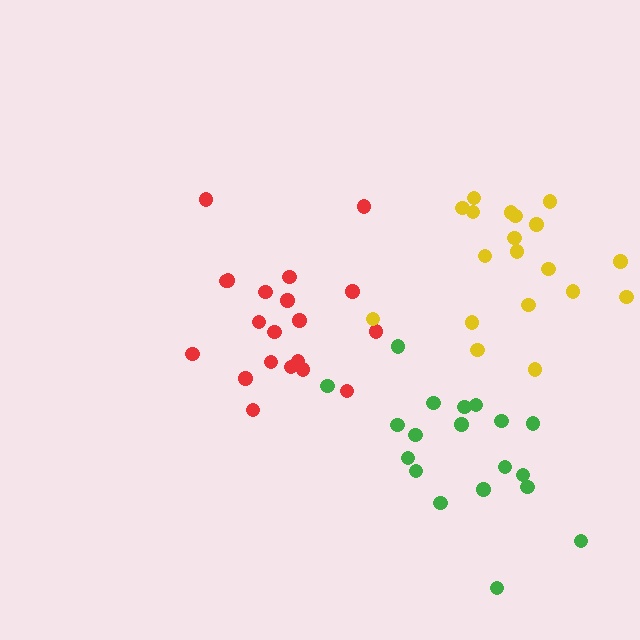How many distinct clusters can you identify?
There are 3 distinct clusters.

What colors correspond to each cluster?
The clusters are colored: red, yellow, green.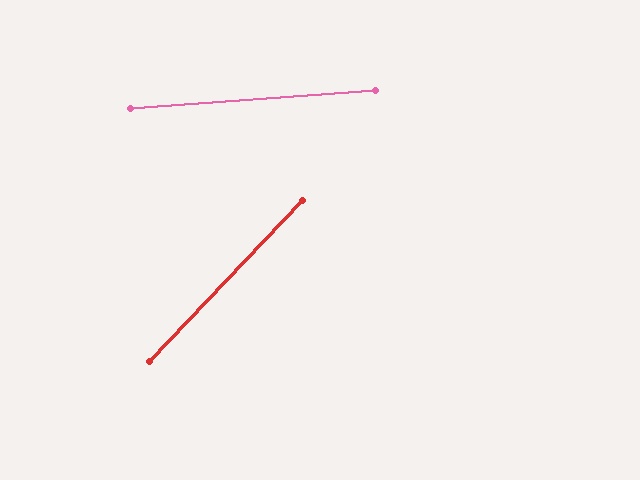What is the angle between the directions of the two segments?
Approximately 42 degrees.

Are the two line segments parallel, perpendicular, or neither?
Neither parallel nor perpendicular — they differ by about 42°.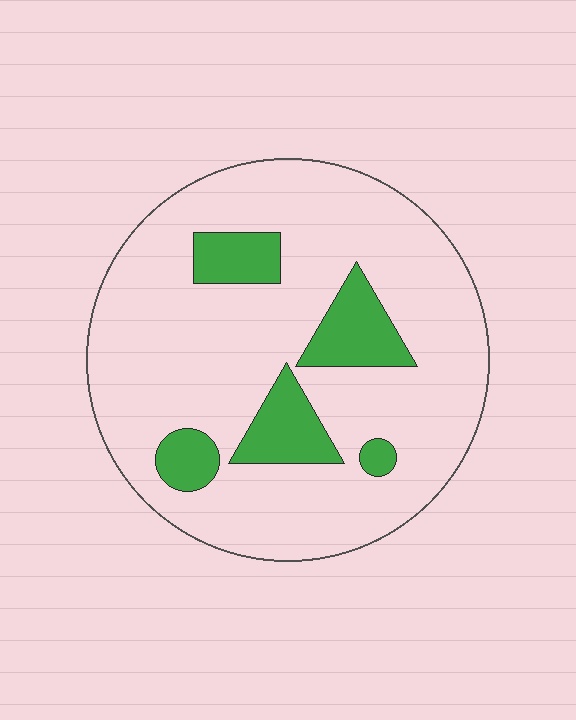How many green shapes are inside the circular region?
5.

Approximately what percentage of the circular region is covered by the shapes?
Approximately 15%.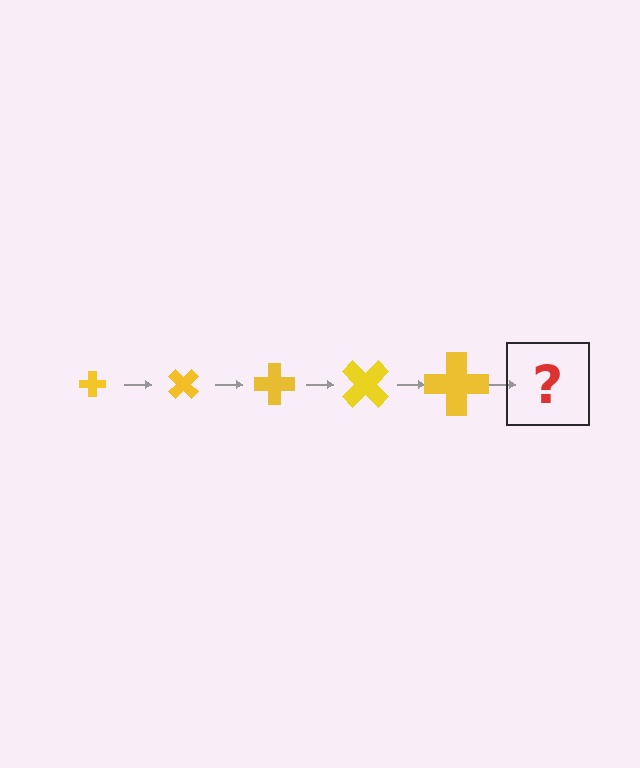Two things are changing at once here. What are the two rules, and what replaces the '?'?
The two rules are that the cross grows larger each step and it rotates 45 degrees each step. The '?' should be a cross, larger than the previous one and rotated 225 degrees from the start.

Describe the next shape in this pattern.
It should be a cross, larger than the previous one and rotated 225 degrees from the start.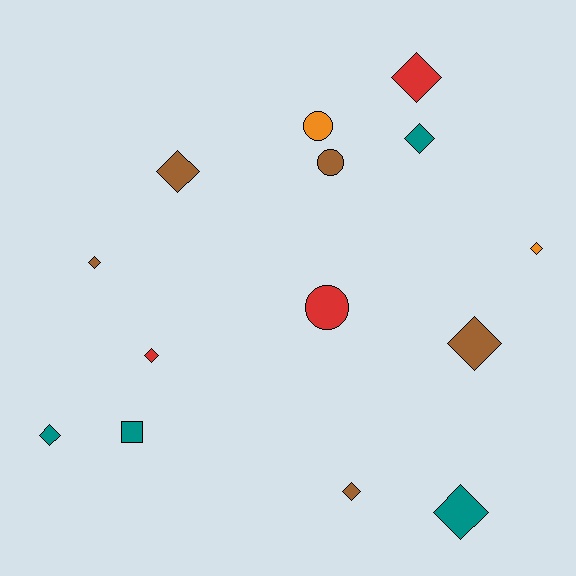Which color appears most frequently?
Brown, with 5 objects.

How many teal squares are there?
There is 1 teal square.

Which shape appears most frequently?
Diamond, with 10 objects.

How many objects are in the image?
There are 14 objects.